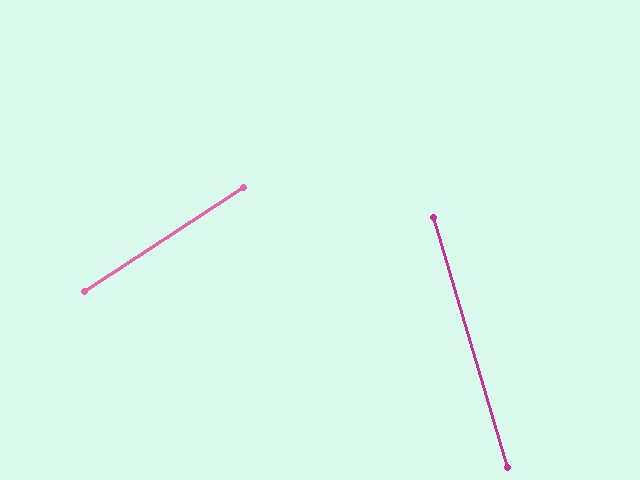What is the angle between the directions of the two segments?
Approximately 73 degrees.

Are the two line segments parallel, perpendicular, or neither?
Neither parallel nor perpendicular — they differ by about 73°.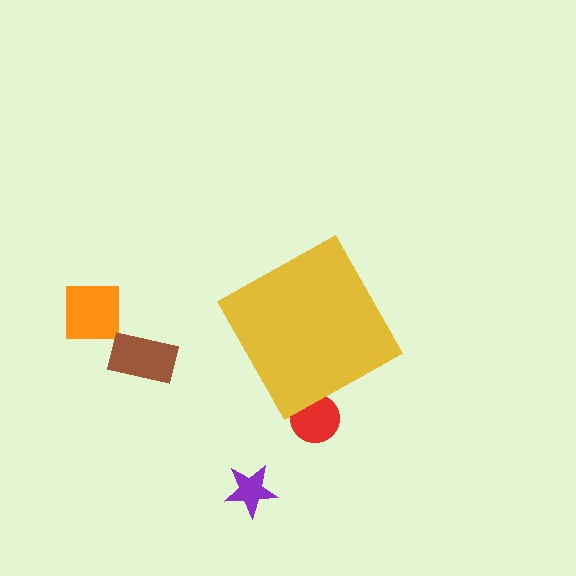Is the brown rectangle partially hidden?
No, the brown rectangle is fully visible.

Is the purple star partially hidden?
No, the purple star is fully visible.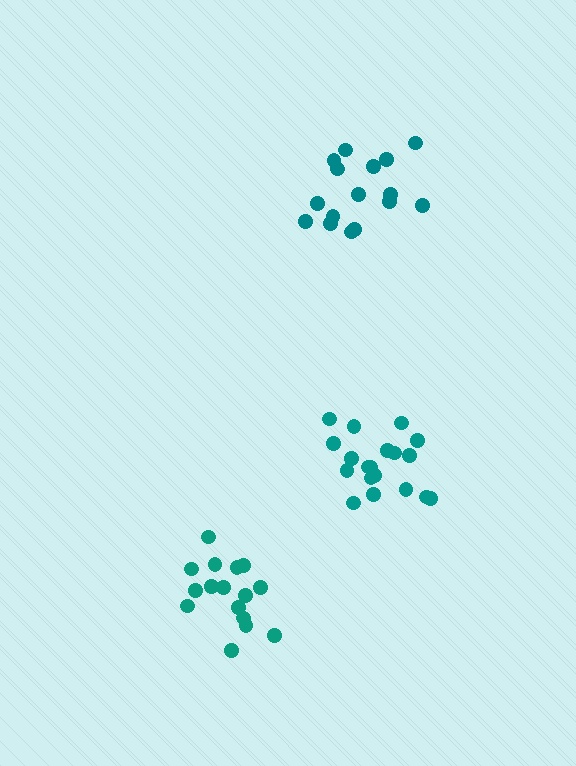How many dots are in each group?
Group 1: 19 dots, Group 2: 16 dots, Group 3: 16 dots (51 total).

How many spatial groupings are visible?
There are 3 spatial groupings.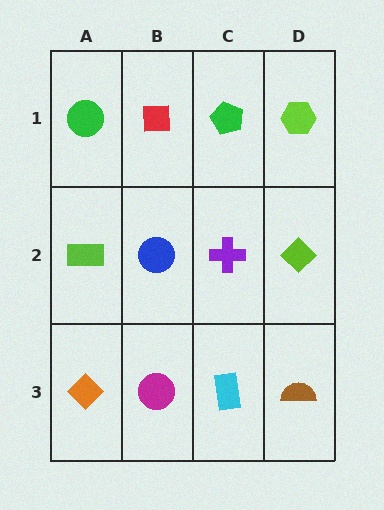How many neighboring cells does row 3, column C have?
3.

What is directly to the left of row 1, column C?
A red square.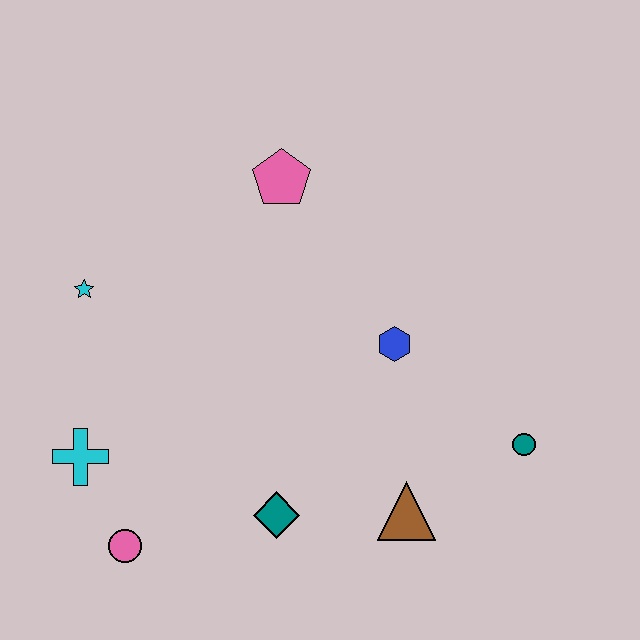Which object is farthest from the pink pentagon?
The pink circle is farthest from the pink pentagon.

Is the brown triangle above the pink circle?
Yes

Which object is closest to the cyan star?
The cyan cross is closest to the cyan star.